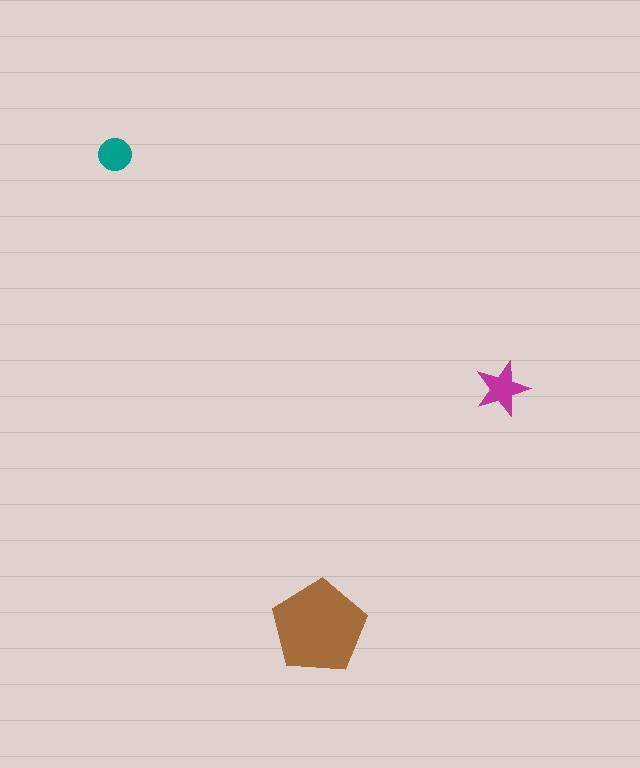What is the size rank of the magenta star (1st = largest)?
2nd.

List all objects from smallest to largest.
The teal circle, the magenta star, the brown pentagon.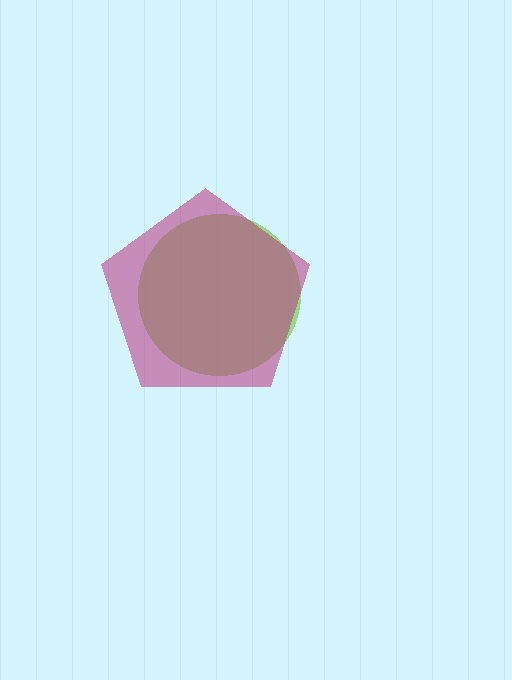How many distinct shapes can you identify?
There are 2 distinct shapes: a lime circle, a magenta pentagon.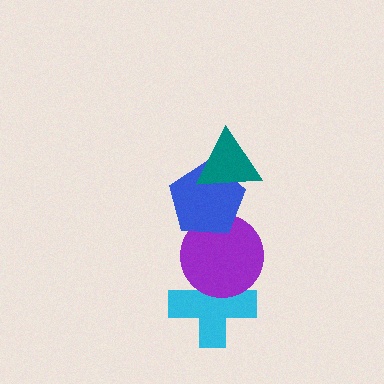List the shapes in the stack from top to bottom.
From top to bottom: the teal triangle, the blue pentagon, the purple circle, the cyan cross.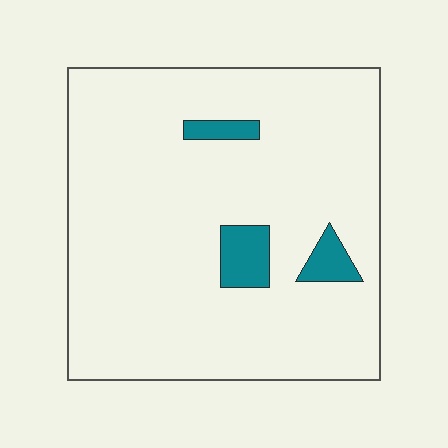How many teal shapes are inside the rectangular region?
3.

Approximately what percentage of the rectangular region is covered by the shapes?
Approximately 5%.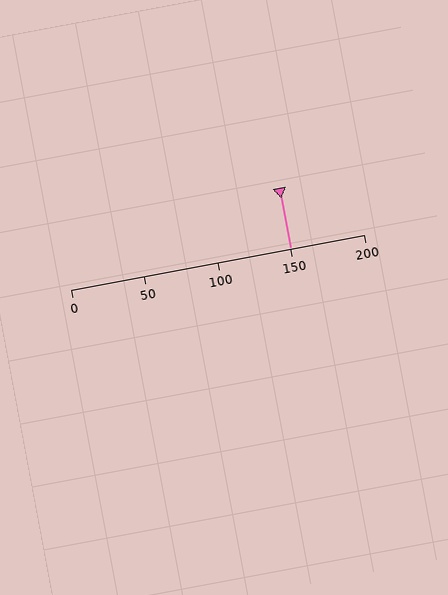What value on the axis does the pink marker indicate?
The marker indicates approximately 150.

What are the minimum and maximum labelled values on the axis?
The axis runs from 0 to 200.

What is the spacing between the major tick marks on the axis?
The major ticks are spaced 50 apart.